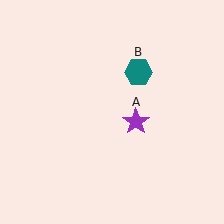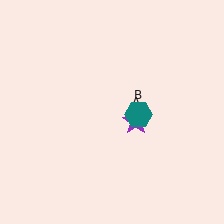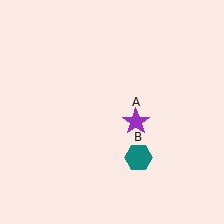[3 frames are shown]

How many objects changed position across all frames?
1 object changed position: teal hexagon (object B).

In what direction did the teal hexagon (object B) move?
The teal hexagon (object B) moved down.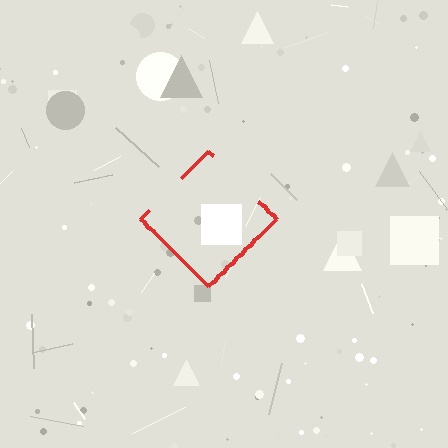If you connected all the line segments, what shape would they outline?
They would outline a diamond.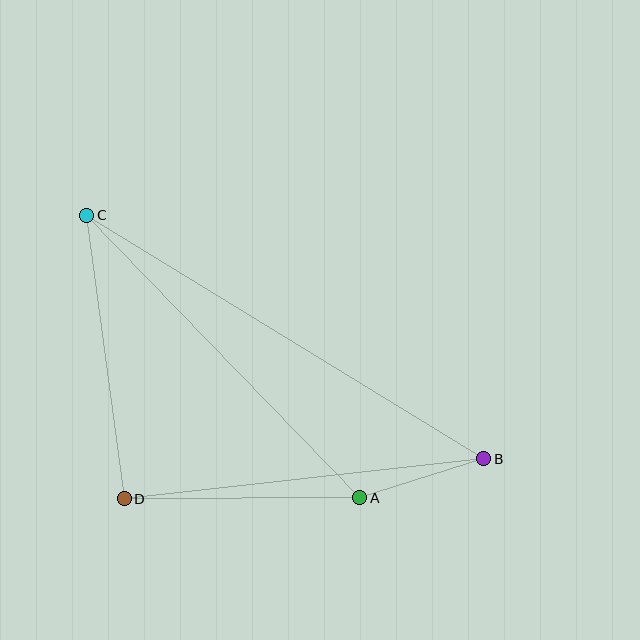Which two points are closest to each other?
Points A and B are closest to each other.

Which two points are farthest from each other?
Points B and C are farthest from each other.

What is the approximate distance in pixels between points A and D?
The distance between A and D is approximately 235 pixels.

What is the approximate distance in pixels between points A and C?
The distance between A and C is approximately 393 pixels.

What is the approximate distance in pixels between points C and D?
The distance between C and D is approximately 286 pixels.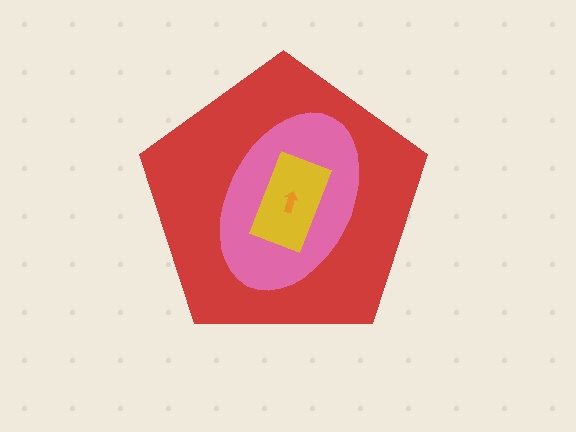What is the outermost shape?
The red pentagon.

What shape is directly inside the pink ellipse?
The yellow rectangle.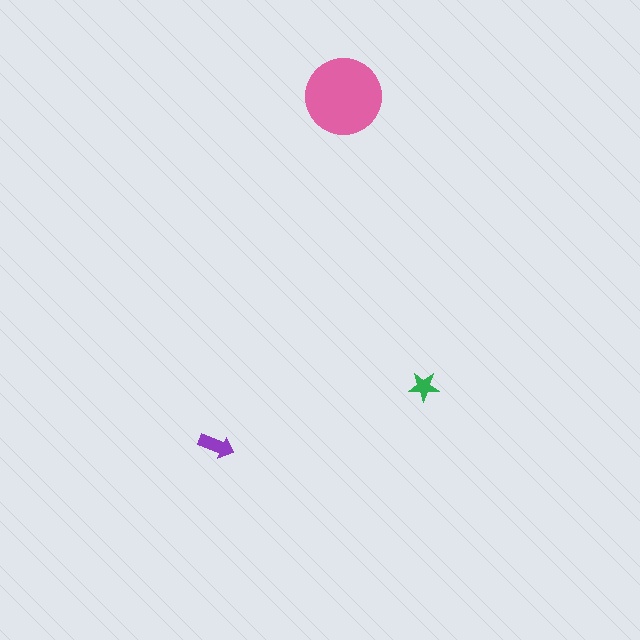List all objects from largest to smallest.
The pink circle, the purple arrow, the green star.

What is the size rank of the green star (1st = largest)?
3rd.